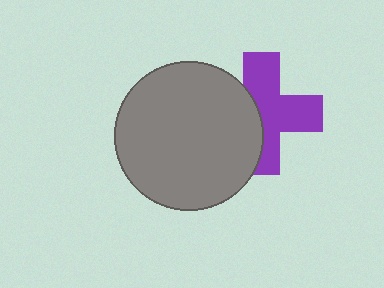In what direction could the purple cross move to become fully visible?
The purple cross could move right. That would shift it out from behind the gray circle entirely.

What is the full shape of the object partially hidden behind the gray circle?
The partially hidden object is a purple cross.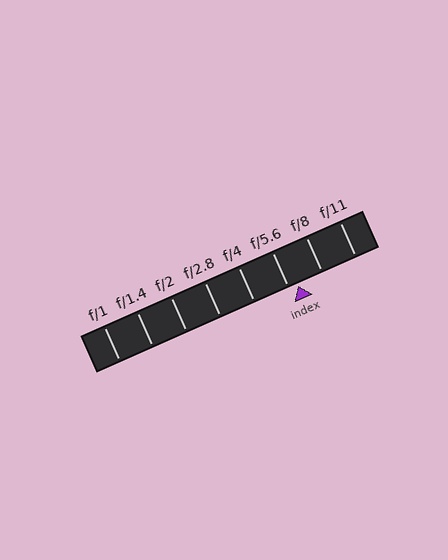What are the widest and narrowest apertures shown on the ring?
The widest aperture shown is f/1 and the narrowest is f/11.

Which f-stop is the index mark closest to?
The index mark is closest to f/5.6.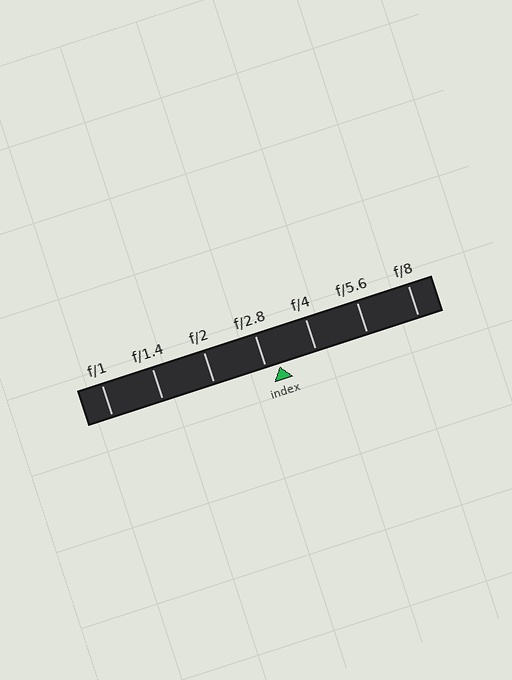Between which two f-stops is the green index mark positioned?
The index mark is between f/2.8 and f/4.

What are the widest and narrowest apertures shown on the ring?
The widest aperture shown is f/1 and the narrowest is f/8.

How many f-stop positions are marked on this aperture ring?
There are 7 f-stop positions marked.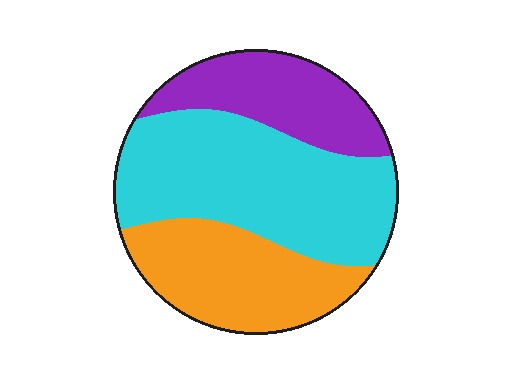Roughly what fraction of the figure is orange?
Orange covers about 30% of the figure.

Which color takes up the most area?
Cyan, at roughly 50%.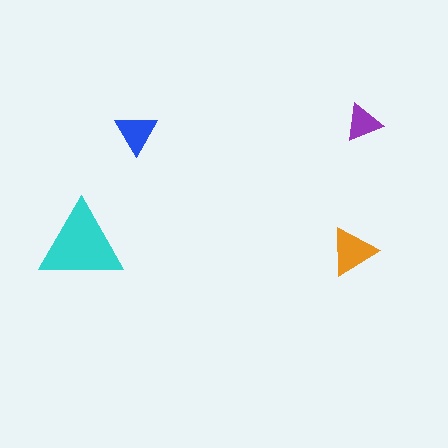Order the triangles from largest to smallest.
the cyan one, the orange one, the blue one, the purple one.